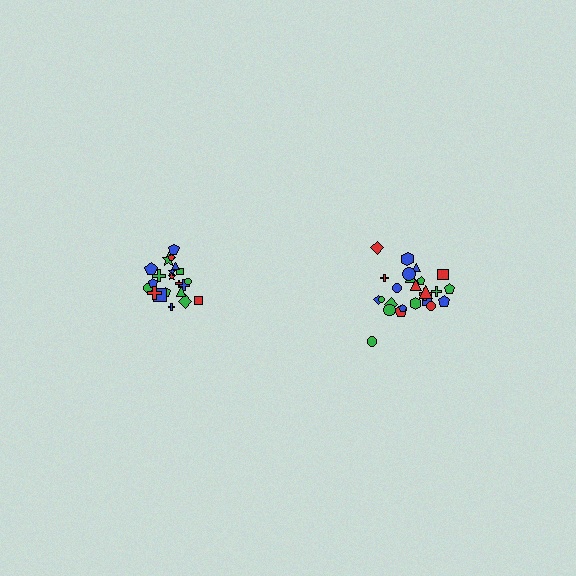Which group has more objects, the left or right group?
The right group.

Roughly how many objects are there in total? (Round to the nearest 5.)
Roughly 45 objects in total.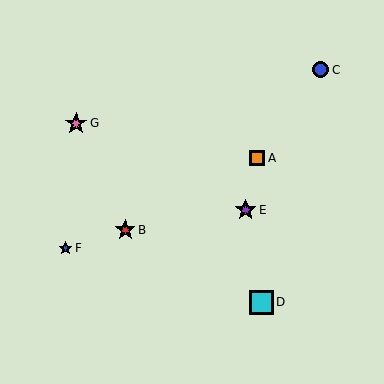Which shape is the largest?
The cyan square (labeled D) is the largest.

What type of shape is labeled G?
Shape G is a pink star.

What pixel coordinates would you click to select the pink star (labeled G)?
Click at (76, 123) to select the pink star G.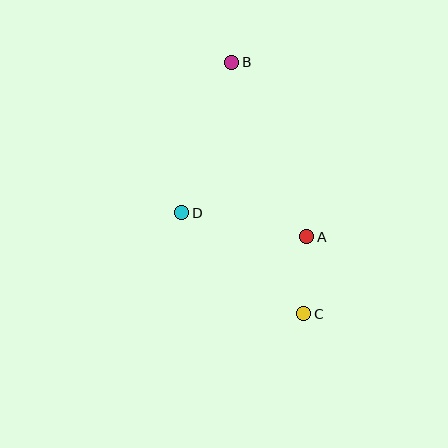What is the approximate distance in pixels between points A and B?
The distance between A and B is approximately 190 pixels.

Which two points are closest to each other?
Points A and C are closest to each other.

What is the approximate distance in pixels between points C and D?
The distance between C and D is approximately 159 pixels.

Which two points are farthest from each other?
Points B and C are farthest from each other.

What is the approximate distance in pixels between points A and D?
The distance between A and D is approximately 127 pixels.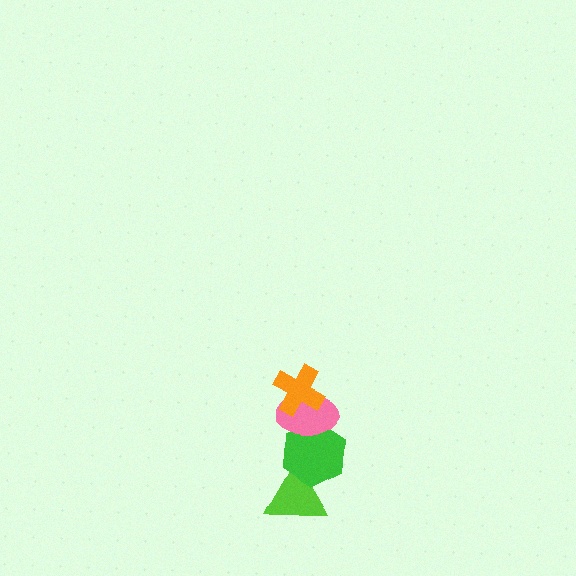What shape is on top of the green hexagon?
The pink ellipse is on top of the green hexagon.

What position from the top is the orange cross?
The orange cross is 1st from the top.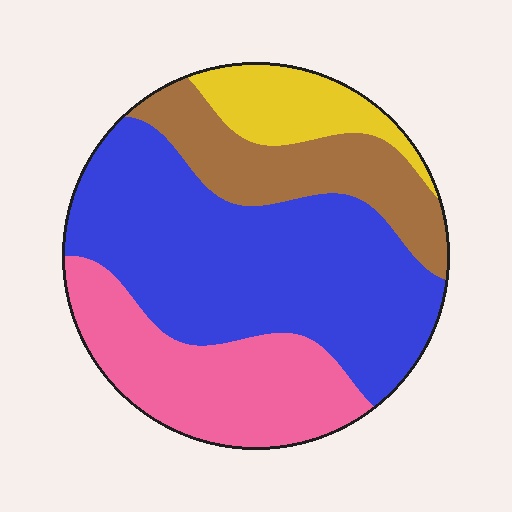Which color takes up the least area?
Yellow, at roughly 10%.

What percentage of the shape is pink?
Pink covers 24% of the shape.